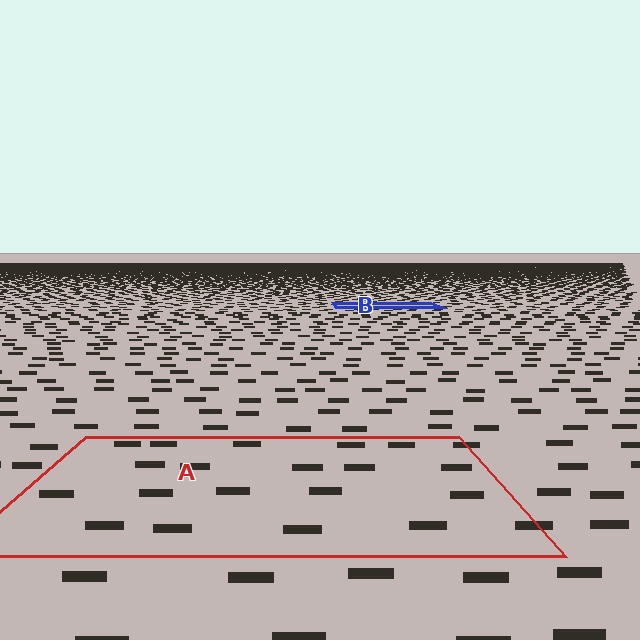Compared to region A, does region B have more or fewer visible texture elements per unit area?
Region B has more texture elements per unit area — they are packed more densely because it is farther away.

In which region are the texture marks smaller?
The texture marks are smaller in region B, because it is farther away.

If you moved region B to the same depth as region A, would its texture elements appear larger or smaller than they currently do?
They would appear larger. At a closer depth, the same texture elements are projected at a bigger on-screen size.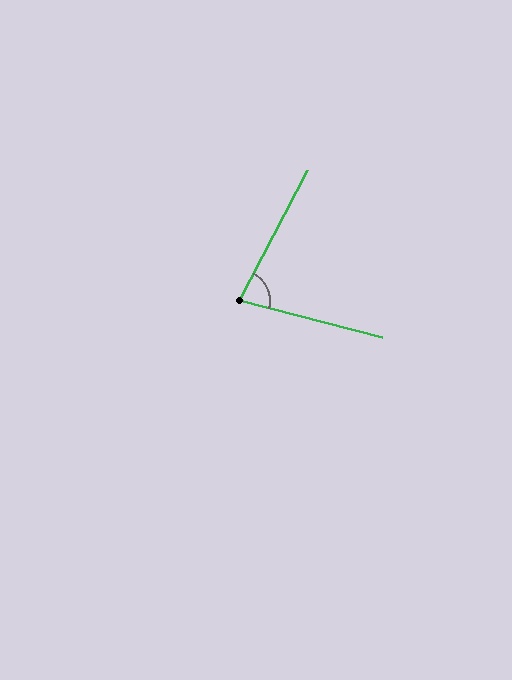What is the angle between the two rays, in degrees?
Approximately 77 degrees.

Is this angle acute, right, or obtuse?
It is acute.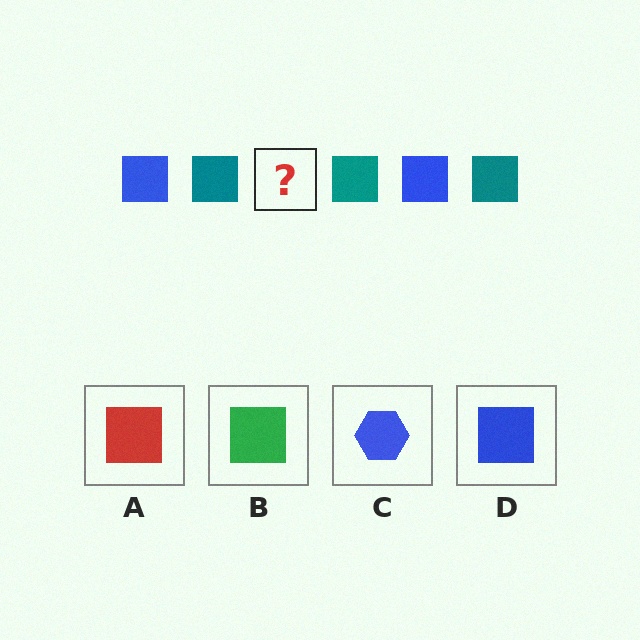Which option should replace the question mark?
Option D.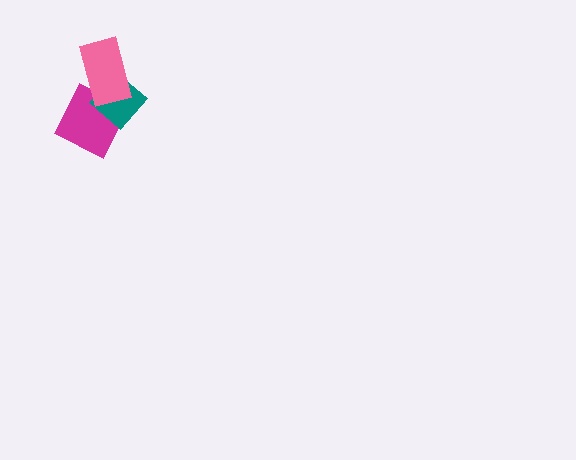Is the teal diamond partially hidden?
Yes, it is partially covered by another shape.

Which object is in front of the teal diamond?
The pink rectangle is in front of the teal diamond.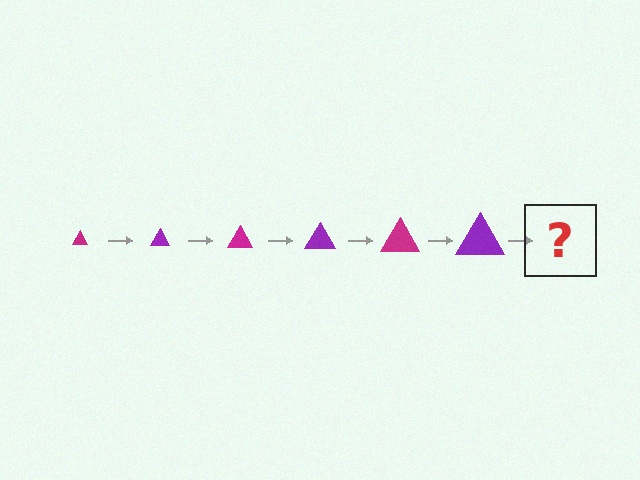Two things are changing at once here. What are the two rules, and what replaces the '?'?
The two rules are that the triangle grows larger each step and the color cycles through magenta and purple. The '?' should be a magenta triangle, larger than the previous one.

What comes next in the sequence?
The next element should be a magenta triangle, larger than the previous one.